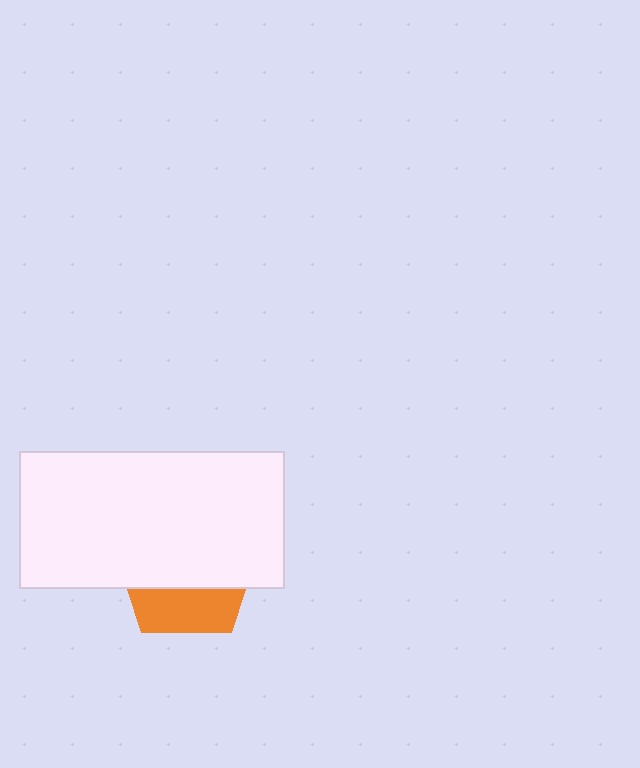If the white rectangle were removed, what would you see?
You would see the complete orange pentagon.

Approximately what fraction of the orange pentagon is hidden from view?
Roughly 68% of the orange pentagon is hidden behind the white rectangle.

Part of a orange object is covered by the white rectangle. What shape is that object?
It is a pentagon.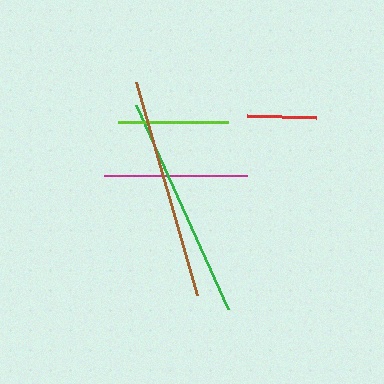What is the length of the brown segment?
The brown segment is approximately 221 pixels long.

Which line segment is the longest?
The green line is the longest at approximately 224 pixels.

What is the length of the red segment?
The red segment is approximately 68 pixels long.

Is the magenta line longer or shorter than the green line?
The green line is longer than the magenta line.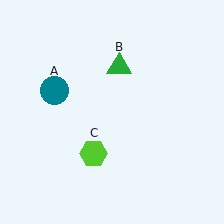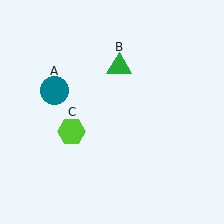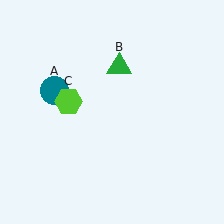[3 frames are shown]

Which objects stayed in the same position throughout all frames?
Teal circle (object A) and green triangle (object B) remained stationary.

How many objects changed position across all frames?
1 object changed position: lime hexagon (object C).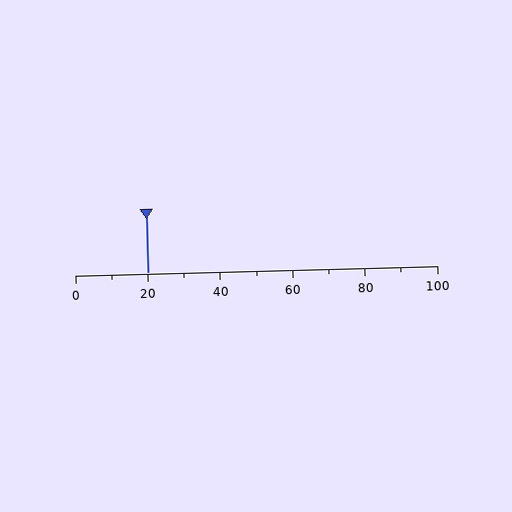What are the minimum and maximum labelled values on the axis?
The axis runs from 0 to 100.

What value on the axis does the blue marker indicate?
The marker indicates approximately 20.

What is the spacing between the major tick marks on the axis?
The major ticks are spaced 20 apart.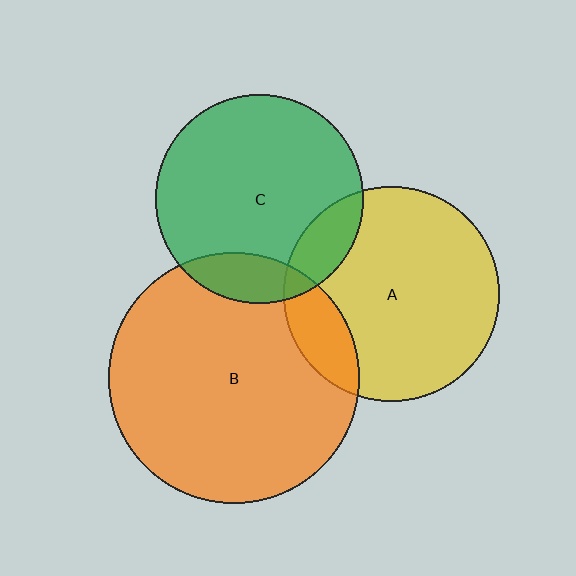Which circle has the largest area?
Circle B (orange).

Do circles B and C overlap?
Yes.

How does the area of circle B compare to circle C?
Approximately 1.4 times.